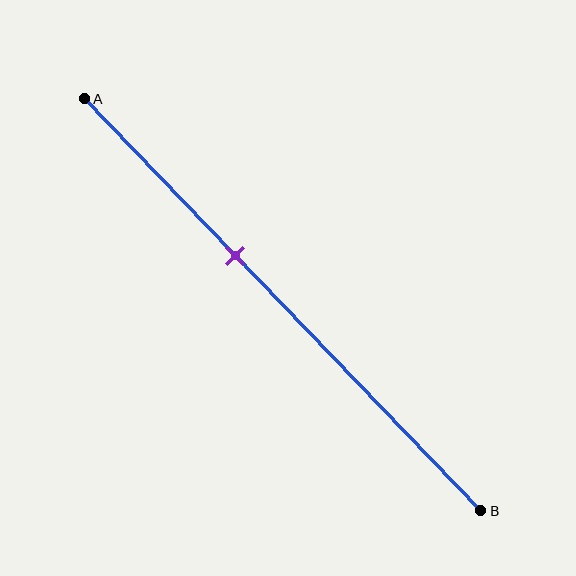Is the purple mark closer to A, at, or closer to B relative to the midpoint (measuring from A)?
The purple mark is closer to point A than the midpoint of segment AB.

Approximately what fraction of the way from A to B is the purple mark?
The purple mark is approximately 40% of the way from A to B.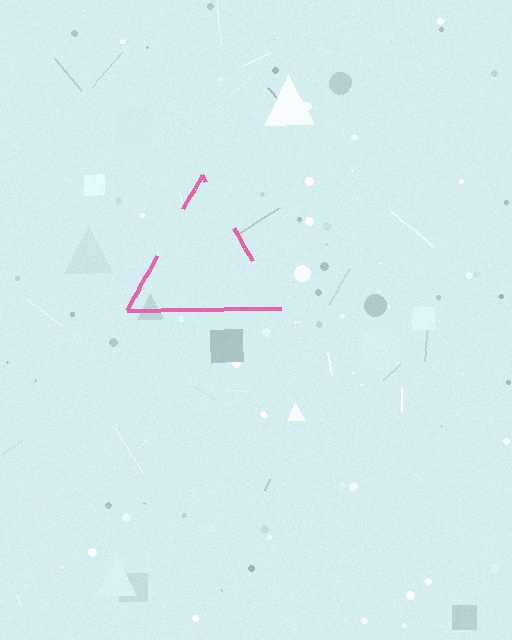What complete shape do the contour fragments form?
The contour fragments form a triangle.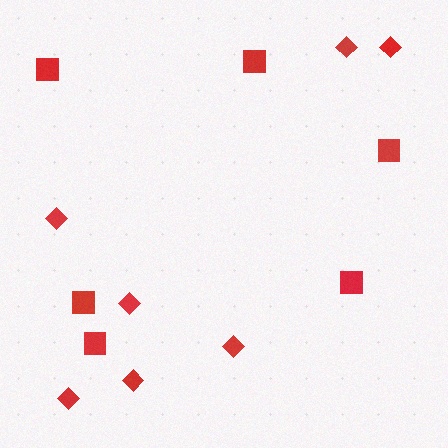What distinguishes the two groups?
There are 2 groups: one group of diamonds (7) and one group of squares (6).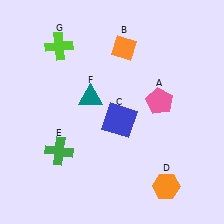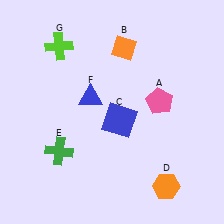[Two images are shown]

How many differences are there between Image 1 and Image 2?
There is 1 difference between the two images.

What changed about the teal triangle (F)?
In Image 1, F is teal. In Image 2, it changed to blue.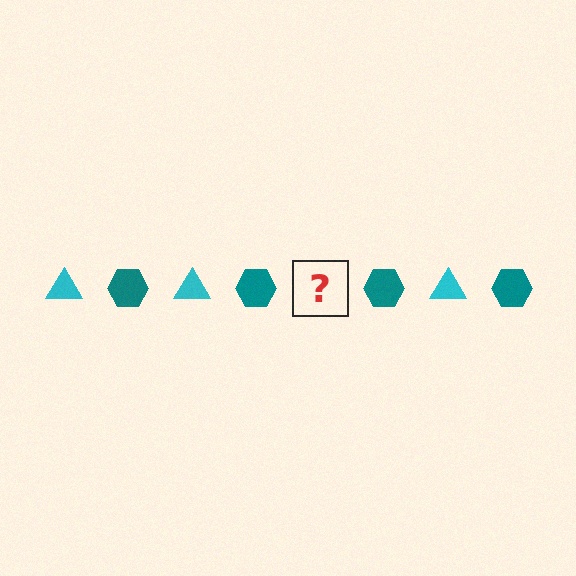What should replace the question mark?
The question mark should be replaced with a cyan triangle.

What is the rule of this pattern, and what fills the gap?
The rule is that the pattern alternates between cyan triangle and teal hexagon. The gap should be filled with a cyan triangle.